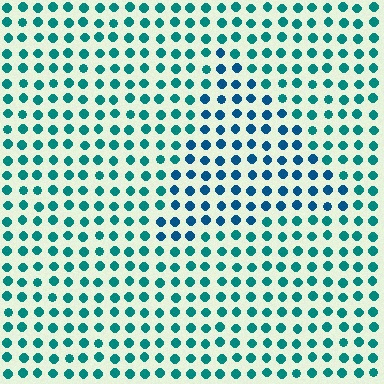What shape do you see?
I see a triangle.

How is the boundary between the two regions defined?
The boundary is defined purely by a slight shift in hue (about 28 degrees). Spacing, size, and orientation are identical on both sides.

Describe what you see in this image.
The image is filled with small teal elements in a uniform arrangement. A triangle-shaped region is visible where the elements are tinted to a slightly different hue, forming a subtle color boundary.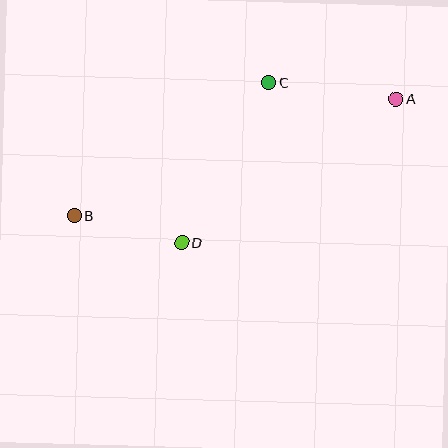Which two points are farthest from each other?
Points A and B are farthest from each other.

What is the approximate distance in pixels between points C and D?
The distance between C and D is approximately 182 pixels.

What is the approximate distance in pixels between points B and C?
The distance between B and C is approximately 236 pixels.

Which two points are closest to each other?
Points B and D are closest to each other.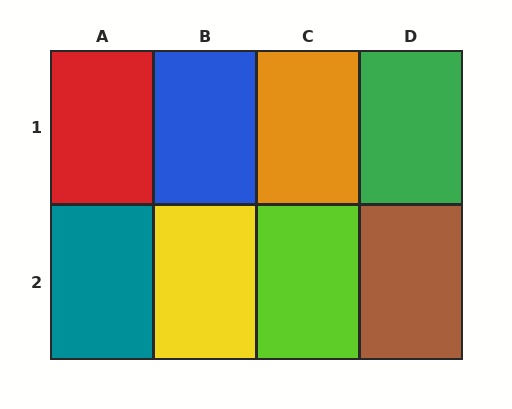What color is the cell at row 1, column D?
Green.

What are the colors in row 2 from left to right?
Teal, yellow, lime, brown.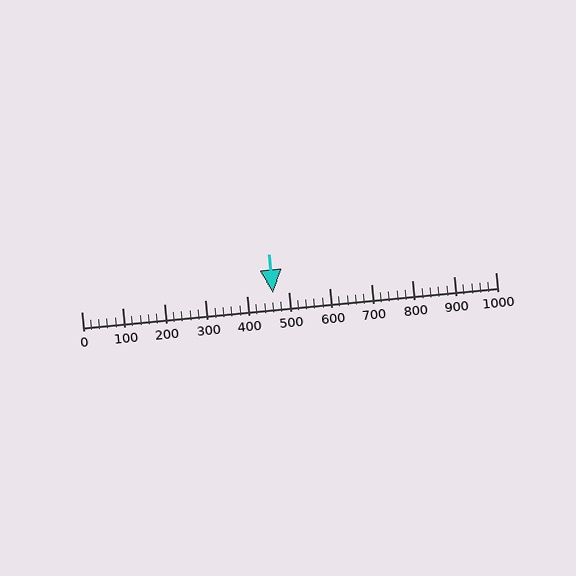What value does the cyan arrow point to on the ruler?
The cyan arrow points to approximately 463.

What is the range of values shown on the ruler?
The ruler shows values from 0 to 1000.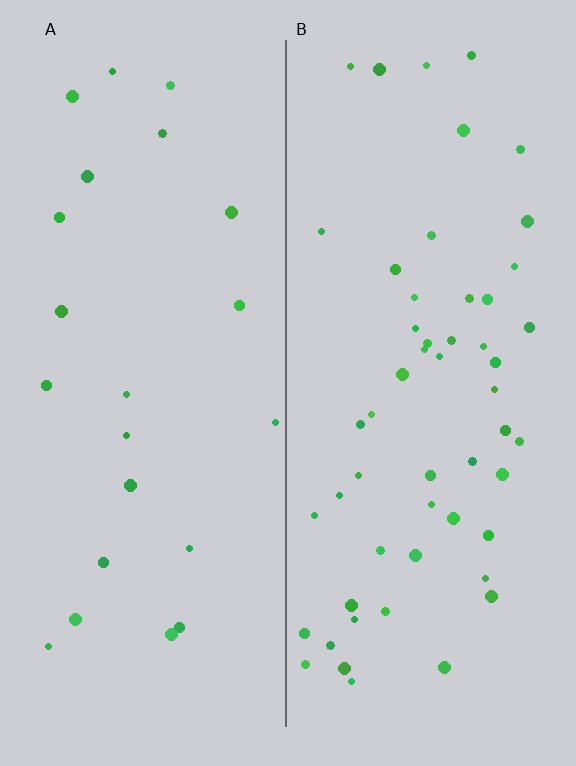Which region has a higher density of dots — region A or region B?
B (the right).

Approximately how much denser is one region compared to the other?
Approximately 2.5× — region B over region A.